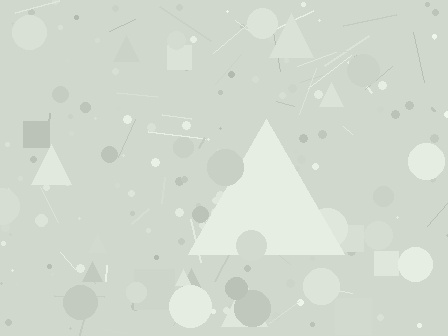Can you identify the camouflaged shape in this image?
The camouflaged shape is a triangle.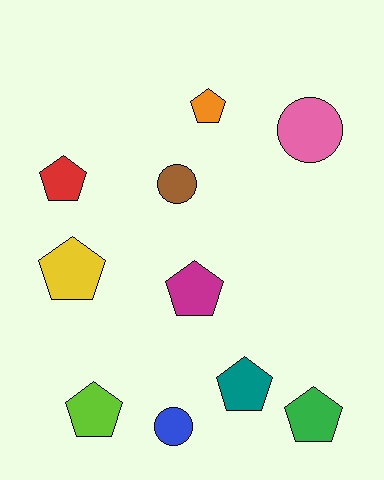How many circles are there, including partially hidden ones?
There are 3 circles.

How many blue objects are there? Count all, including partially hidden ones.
There is 1 blue object.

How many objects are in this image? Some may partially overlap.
There are 10 objects.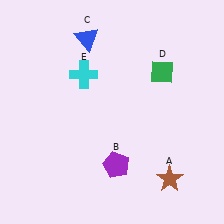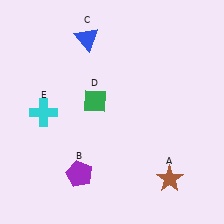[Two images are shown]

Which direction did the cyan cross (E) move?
The cyan cross (E) moved left.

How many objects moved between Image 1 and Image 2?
3 objects moved between the two images.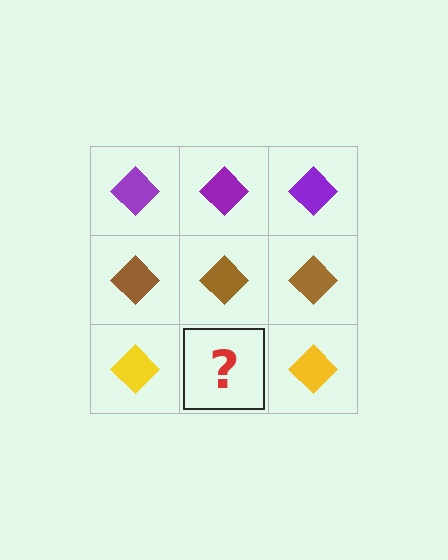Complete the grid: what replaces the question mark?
The question mark should be replaced with a yellow diamond.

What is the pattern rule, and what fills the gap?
The rule is that each row has a consistent color. The gap should be filled with a yellow diamond.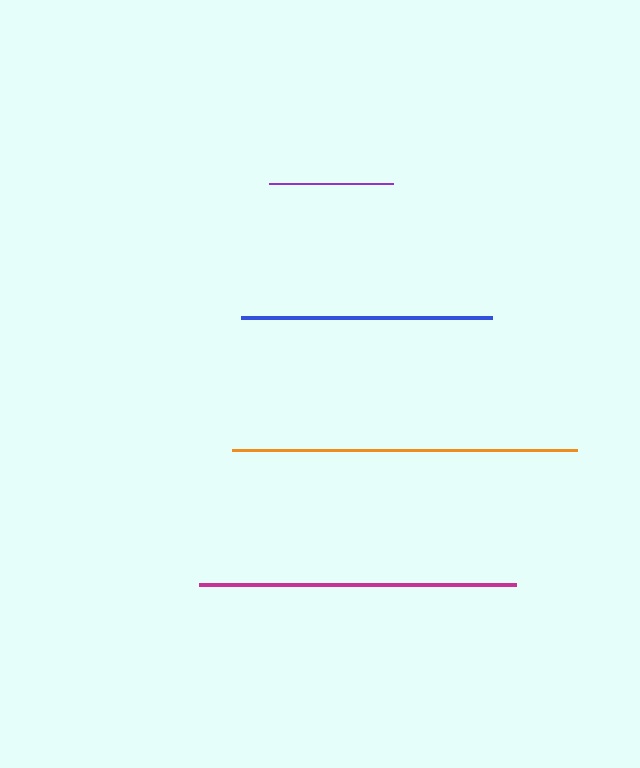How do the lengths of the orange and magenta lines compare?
The orange and magenta lines are approximately the same length.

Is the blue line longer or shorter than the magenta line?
The magenta line is longer than the blue line.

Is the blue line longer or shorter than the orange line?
The orange line is longer than the blue line.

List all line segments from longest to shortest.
From longest to shortest: orange, magenta, blue, purple.